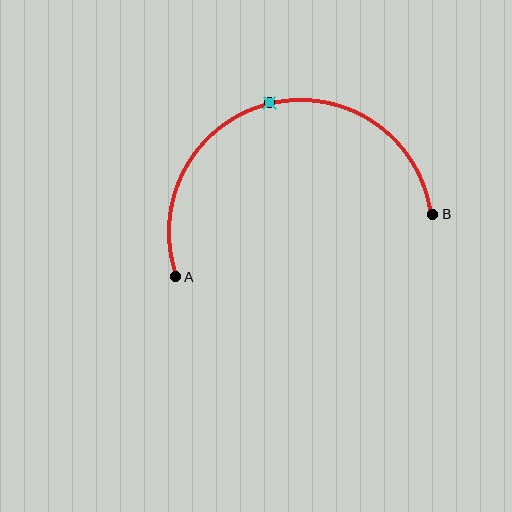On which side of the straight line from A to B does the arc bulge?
The arc bulges above the straight line connecting A and B.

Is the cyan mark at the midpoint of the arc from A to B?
Yes. The cyan mark lies on the arc at equal arc-length from both A and B — it is the arc midpoint.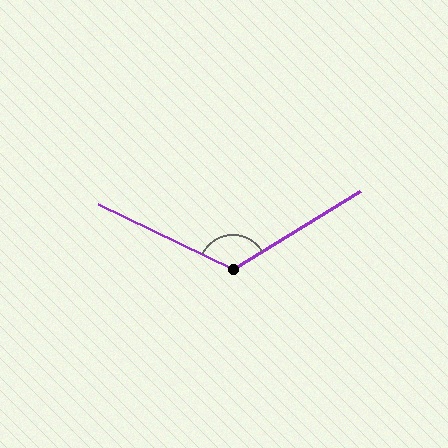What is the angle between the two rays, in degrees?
Approximately 123 degrees.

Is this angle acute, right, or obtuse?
It is obtuse.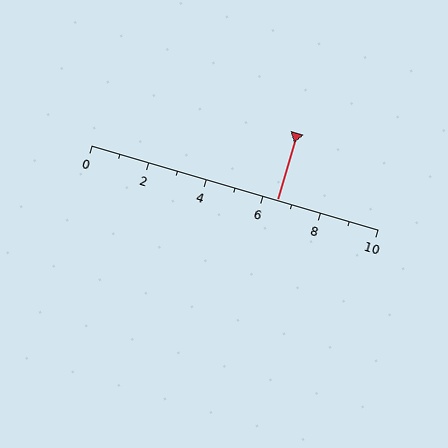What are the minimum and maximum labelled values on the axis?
The axis runs from 0 to 10.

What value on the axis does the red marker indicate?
The marker indicates approximately 6.5.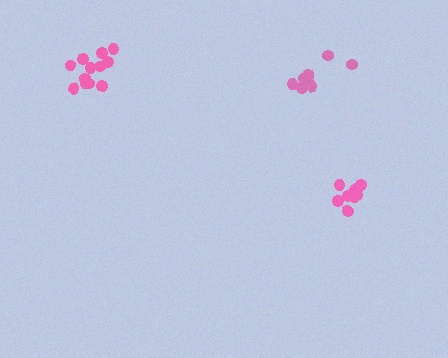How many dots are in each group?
Group 1: 9 dots, Group 2: 9 dots, Group 3: 12 dots (30 total).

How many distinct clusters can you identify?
There are 3 distinct clusters.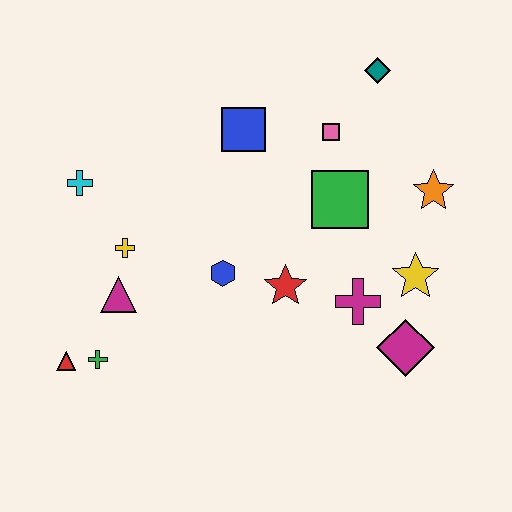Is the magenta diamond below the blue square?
Yes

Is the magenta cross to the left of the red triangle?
No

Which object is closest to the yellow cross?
The magenta triangle is closest to the yellow cross.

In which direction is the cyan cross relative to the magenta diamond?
The cyan cross is to the left of the magenta diamond.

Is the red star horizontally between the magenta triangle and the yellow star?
Yes